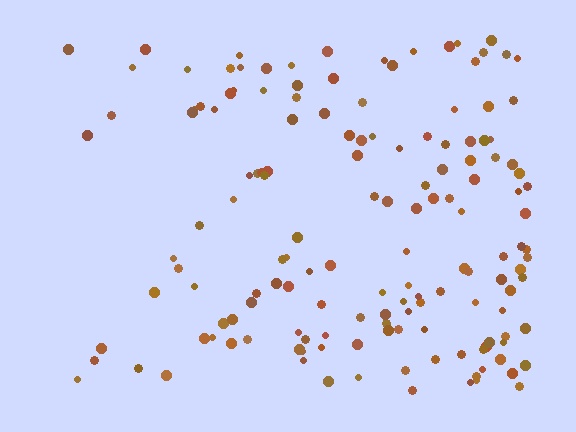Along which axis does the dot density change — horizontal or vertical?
Horizontal.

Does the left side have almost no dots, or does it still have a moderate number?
Still a moderate number, just noticeably fewer than the right.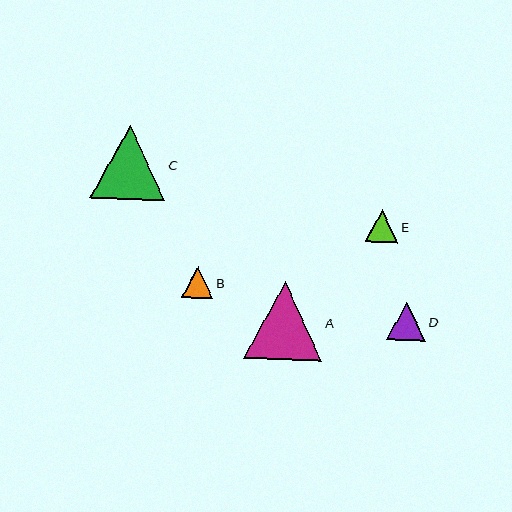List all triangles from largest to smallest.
From largest to smallest: A, C, D, E, B.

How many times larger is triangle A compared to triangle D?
Triangle A is approximately 2.0 times the size of triangle D.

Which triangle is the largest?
Triangle A is the largest with a size of approximately 78 pixels.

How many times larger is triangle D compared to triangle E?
Triangle D is approximately 1.2 times the size of triangle E.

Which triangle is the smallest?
Triangle B is the smallest with a size of approximately 31 pixels.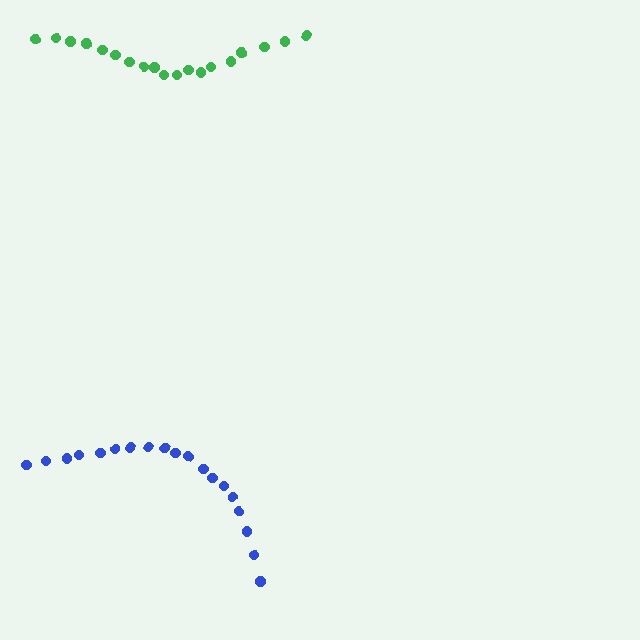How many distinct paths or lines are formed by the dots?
There are 2 distinct paths.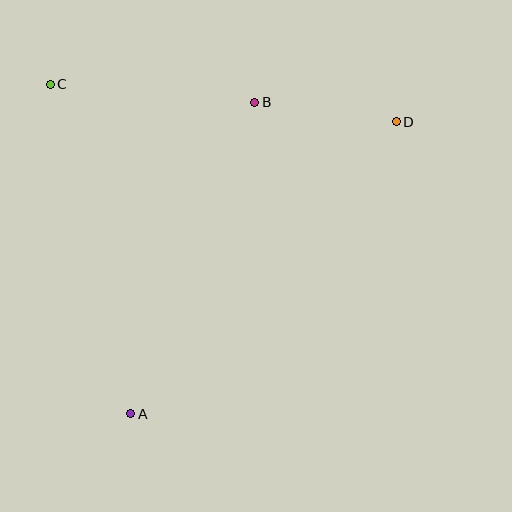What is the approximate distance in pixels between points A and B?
The distance between A and B is approximately 335 pixels.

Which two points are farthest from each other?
Points A and D are farthest from each other.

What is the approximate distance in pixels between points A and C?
The distance between A and C is approximately 339 pixels.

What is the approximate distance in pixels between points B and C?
The distance between B and C is approximately 205 pixels.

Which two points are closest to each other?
Points B and D are closest to each other.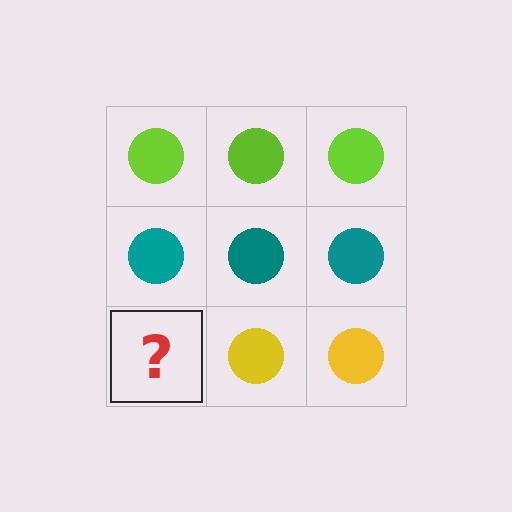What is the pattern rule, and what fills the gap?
The rule is that each row has a consistent color. The gap should be filled with a yellow circle.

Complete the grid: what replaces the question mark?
The question mark should be replaced with a yellow circle.